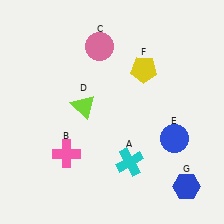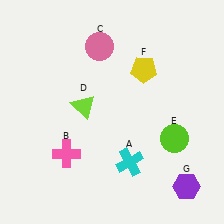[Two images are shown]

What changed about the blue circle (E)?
In Image 1, E is blue. In Image 2, it changed to lime.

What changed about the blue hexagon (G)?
In Image 1, G is blue. In Image 2, it changed to purple.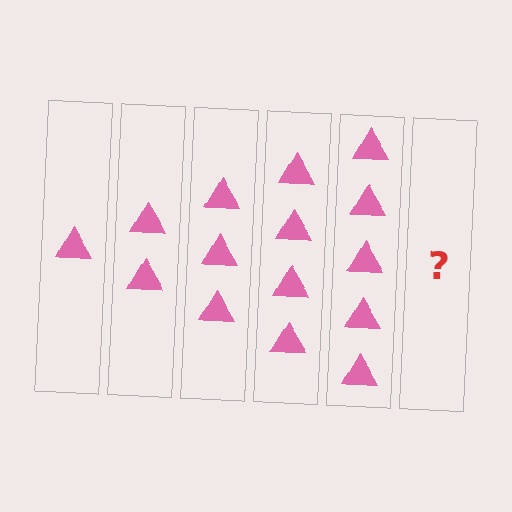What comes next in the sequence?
The next element should be 6 triangles.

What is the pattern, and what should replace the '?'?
The pattern is that each step adds one more triangle. The '?' should be 6 triangles.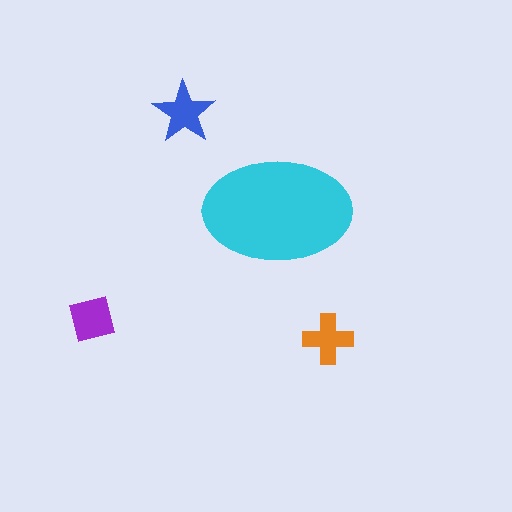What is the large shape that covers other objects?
A cyan ellipse.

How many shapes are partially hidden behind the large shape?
0 shapes are partially hidden.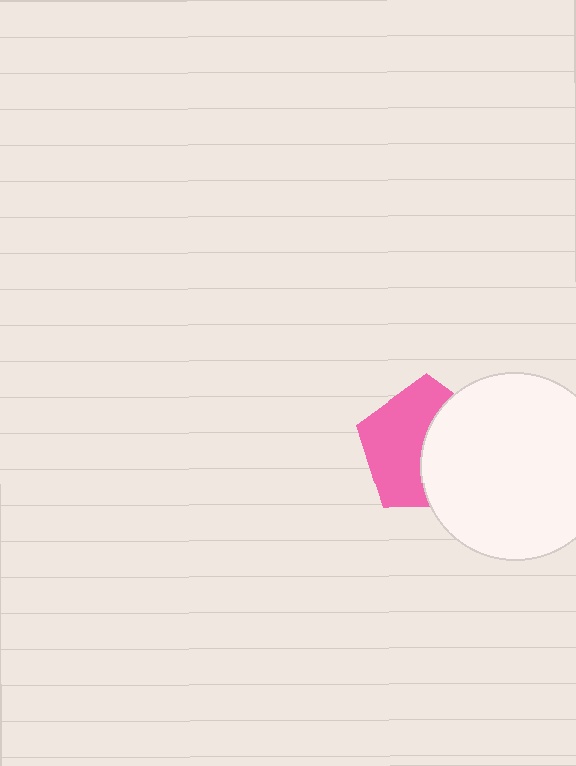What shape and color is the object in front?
The object in front is a white circle.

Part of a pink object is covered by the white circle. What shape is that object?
It is a pentagon.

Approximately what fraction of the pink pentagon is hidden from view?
Roughly 47% of the pink pentagon is hidden behind the white circle.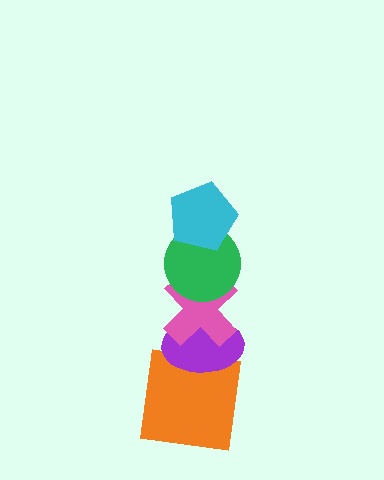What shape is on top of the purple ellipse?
The pink cross is on top of the purple ellipse.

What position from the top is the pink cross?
The pink cross is 3rd from the top.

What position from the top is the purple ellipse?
The purple ellipse is 4th from the top.